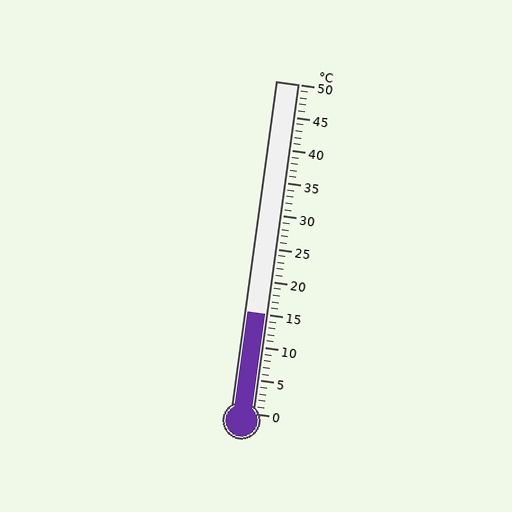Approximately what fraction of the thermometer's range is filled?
The thermometer is filled to approximately 30% of its range.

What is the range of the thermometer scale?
The thermometer scale ranges from 0°C to 50°C.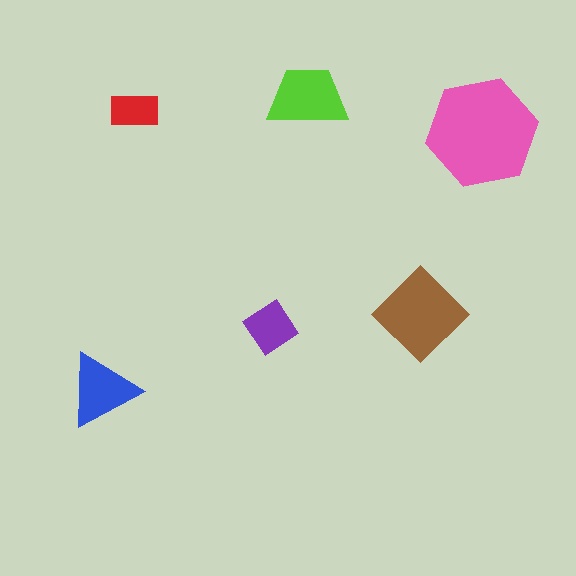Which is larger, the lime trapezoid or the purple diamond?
The lime trapezoid.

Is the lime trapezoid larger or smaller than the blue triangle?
Larger.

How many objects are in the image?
There are 6 objects in the image.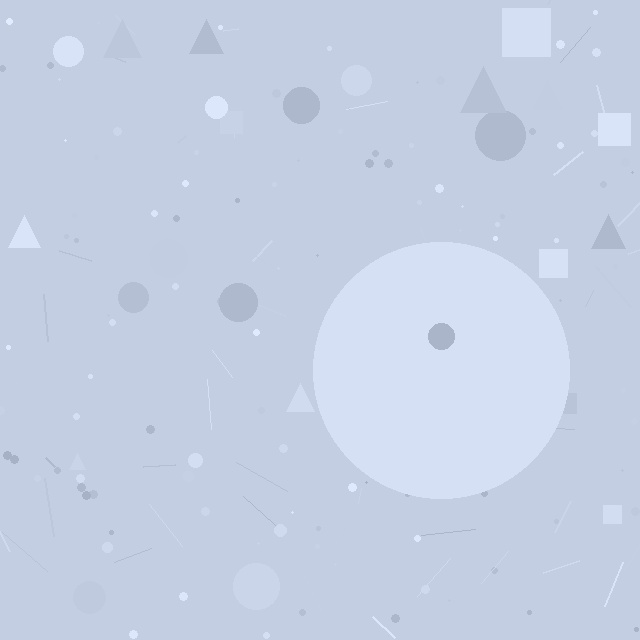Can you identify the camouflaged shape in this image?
The camouflaged shape is a circle.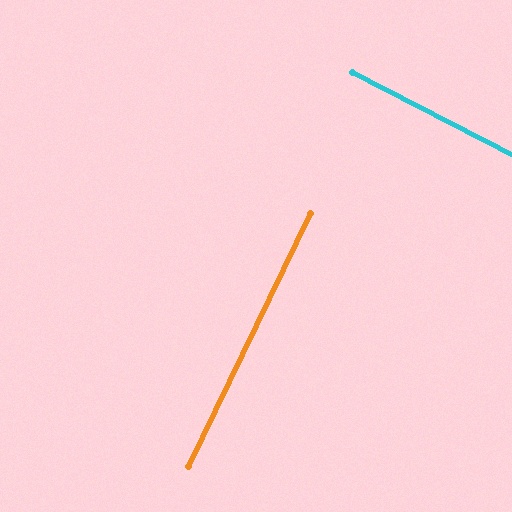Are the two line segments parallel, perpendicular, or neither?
Perpendicular — they meet at approximately 89°.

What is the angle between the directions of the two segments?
Approximately 89 degrees.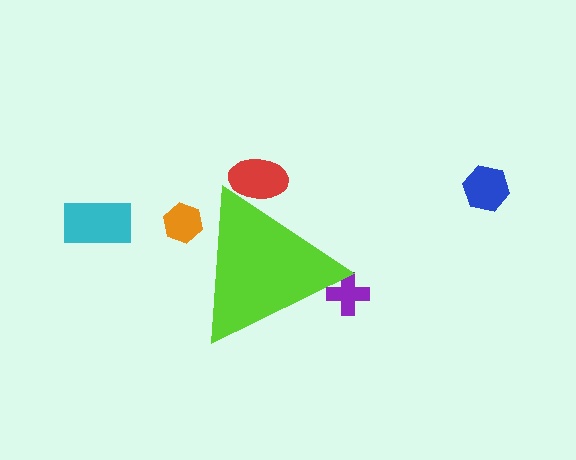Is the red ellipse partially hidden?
Yes, the red ellipse is partially hidden behind the lime triangle.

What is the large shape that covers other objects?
A lime triangle.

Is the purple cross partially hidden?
Yes, the purple cross is partially hidden behind the lime triangle.